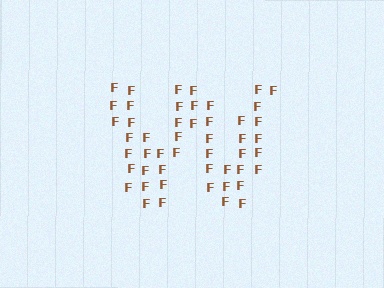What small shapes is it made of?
It is made of small letter F's.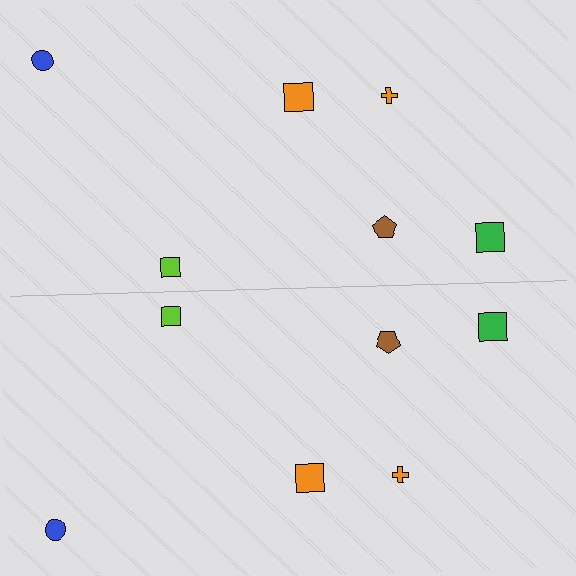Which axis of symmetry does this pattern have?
The pattern has a horizontal axis of symmetry running through the center of the image.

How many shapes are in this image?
There are 12 shapes in this image.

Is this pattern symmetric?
Yes, this pattern has bilateral (reflection) symmetry.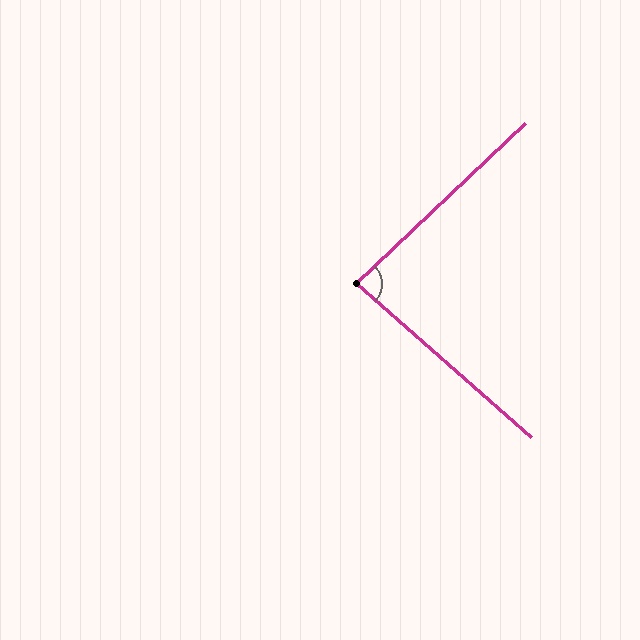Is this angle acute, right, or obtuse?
It is acute.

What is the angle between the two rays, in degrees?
Approximately 85 degrees.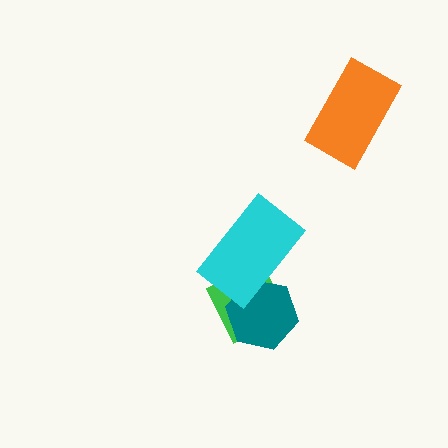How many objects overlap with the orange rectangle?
0 objects overlap with the orange rectangle.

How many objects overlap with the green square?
2 objects overlap with the green square.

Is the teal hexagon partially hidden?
Yes, it is partially covered by another shape.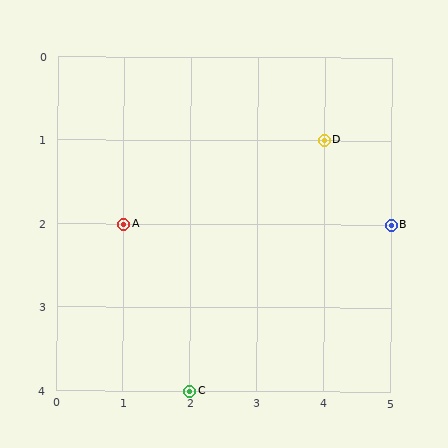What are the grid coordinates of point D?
Point D is at grid coordinates (4, 1).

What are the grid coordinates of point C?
Point C is at grid coordinates (2, 4).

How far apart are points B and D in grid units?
Points B and D are 1 column and 1 row apart (about 1.4 grid units diagonally).